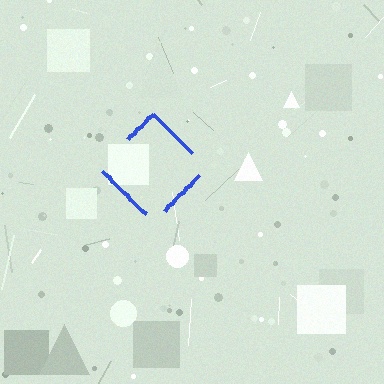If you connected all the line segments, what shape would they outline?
They would outline a diamond.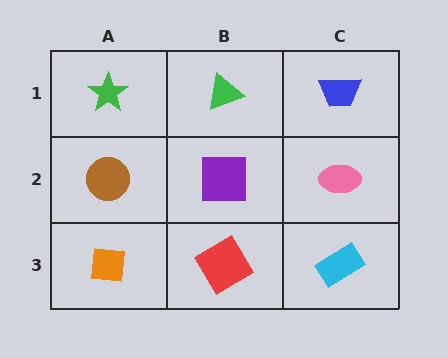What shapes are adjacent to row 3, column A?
A brown circle (row 2, column A), a red diamond (row 3, column B).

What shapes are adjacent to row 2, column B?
A green triangle (row 1, column B), a red diamond (row 3, column B), a brown circle (row 2, column A), a pink ellipse (row 2, column C).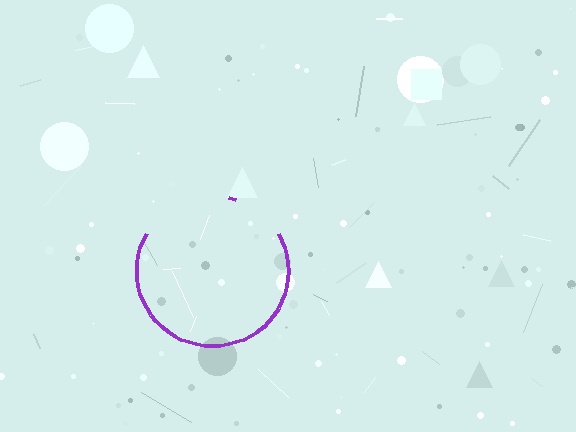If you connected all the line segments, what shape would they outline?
They would outline a circle.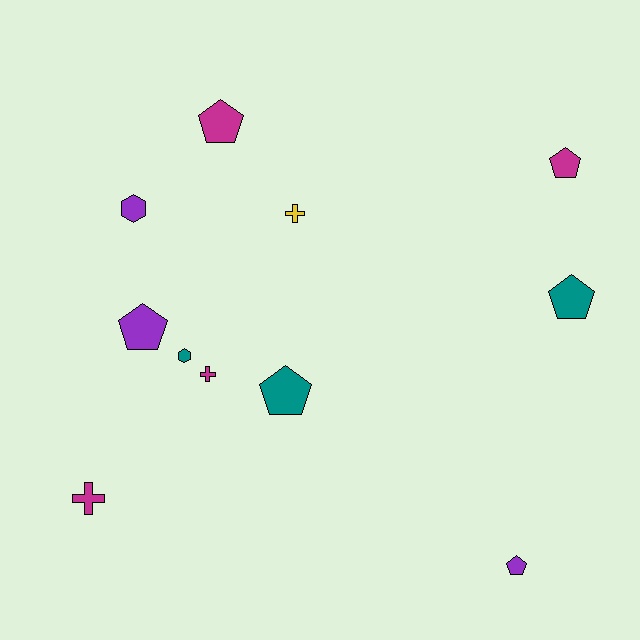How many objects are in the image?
There are 11 objects.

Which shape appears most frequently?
Pentagon, with 6 objects.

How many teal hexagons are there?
There is 1 teal hexagon.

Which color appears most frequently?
Magenta, with 4 objects.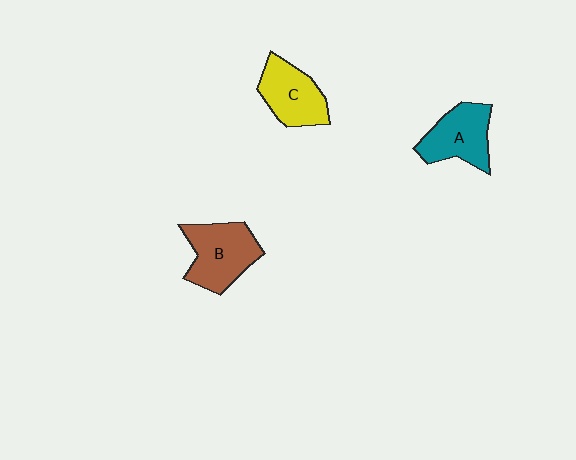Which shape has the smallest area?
Shape C (yellow).